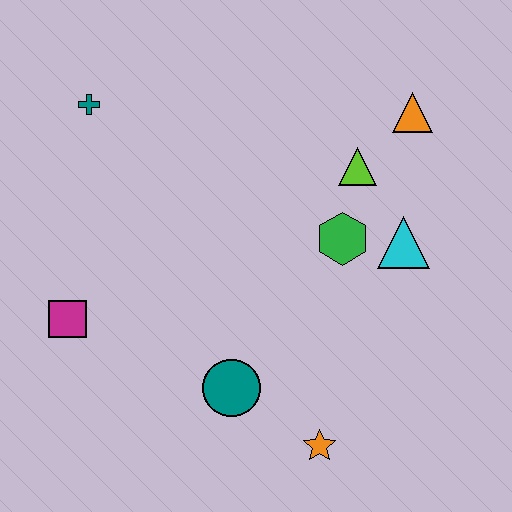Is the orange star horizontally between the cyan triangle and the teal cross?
Yes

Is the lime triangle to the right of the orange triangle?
No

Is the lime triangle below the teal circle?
No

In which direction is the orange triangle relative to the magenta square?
The orange triangle is to the right of the magenta square.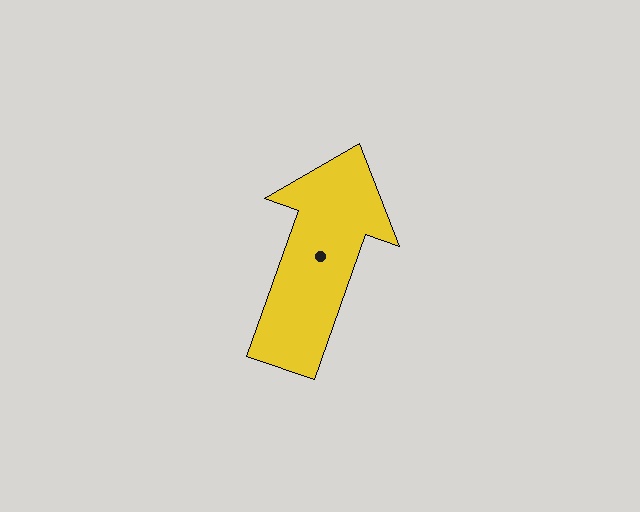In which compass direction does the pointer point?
North.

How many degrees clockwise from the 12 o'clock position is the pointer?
Approximately 19 degrees.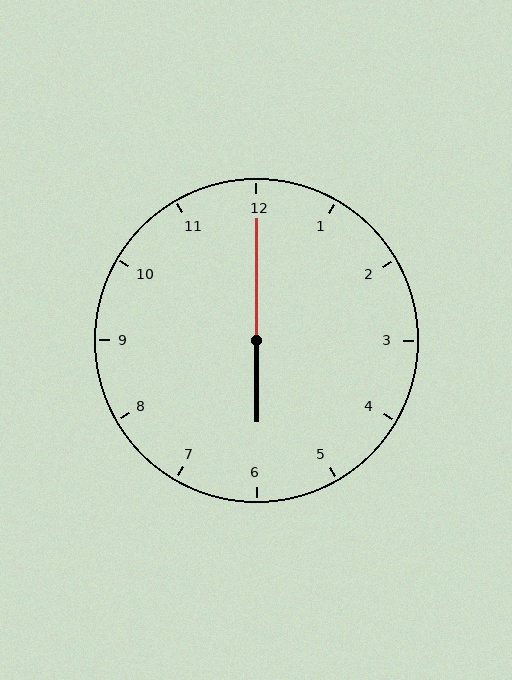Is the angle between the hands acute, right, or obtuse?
It is obtuse.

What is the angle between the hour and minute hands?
Approximately 180 degrees.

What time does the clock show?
6:00.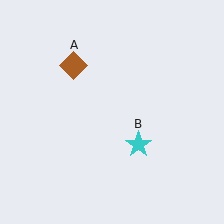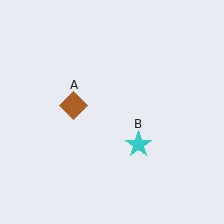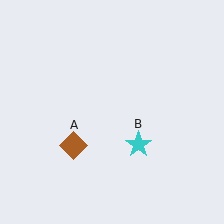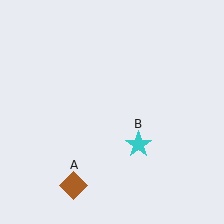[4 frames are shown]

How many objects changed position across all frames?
1 object changed position: brown diamond (object A).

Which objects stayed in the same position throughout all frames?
Cyan star (object B) remained stationary.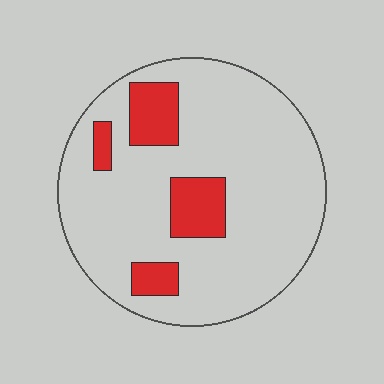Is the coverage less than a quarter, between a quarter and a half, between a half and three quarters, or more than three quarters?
Less than a quarter.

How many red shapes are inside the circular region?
4.